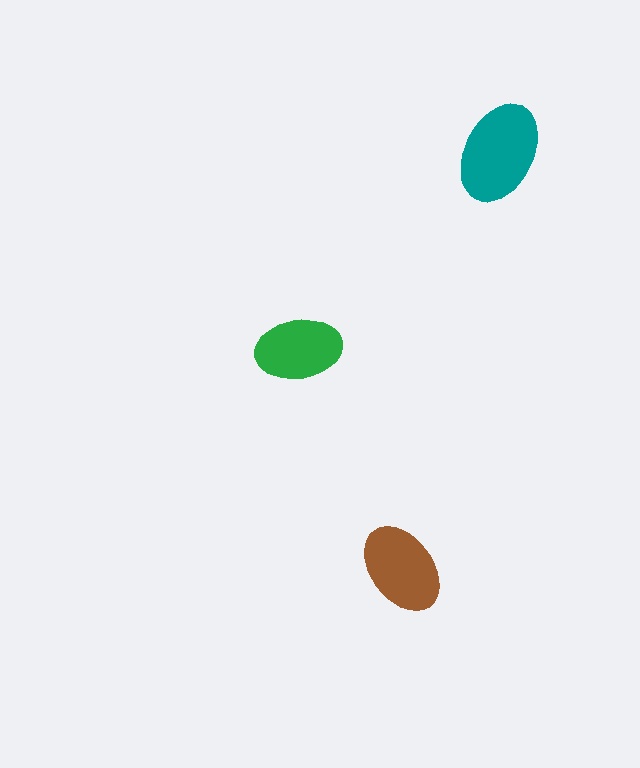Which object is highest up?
The teal ellipse is topmost.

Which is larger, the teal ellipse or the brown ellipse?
The teal one.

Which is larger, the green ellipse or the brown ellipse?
The brown one.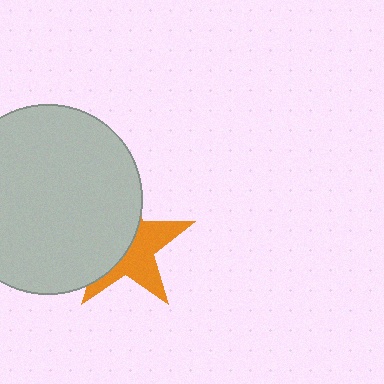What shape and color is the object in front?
The object in front is a light gray circle.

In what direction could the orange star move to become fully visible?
The orange star could move right. That would shift it out from behind the light gray circle entirely.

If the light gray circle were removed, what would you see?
You would see the complete orange star.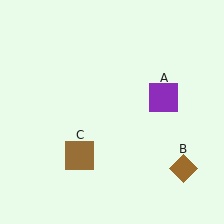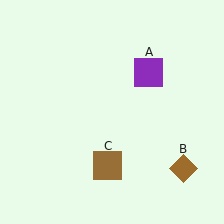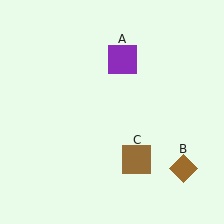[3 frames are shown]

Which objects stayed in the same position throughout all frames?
Brown diamond (object B) remained stationary.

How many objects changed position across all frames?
2 objects changed position: purple square (object A), brown square (object C).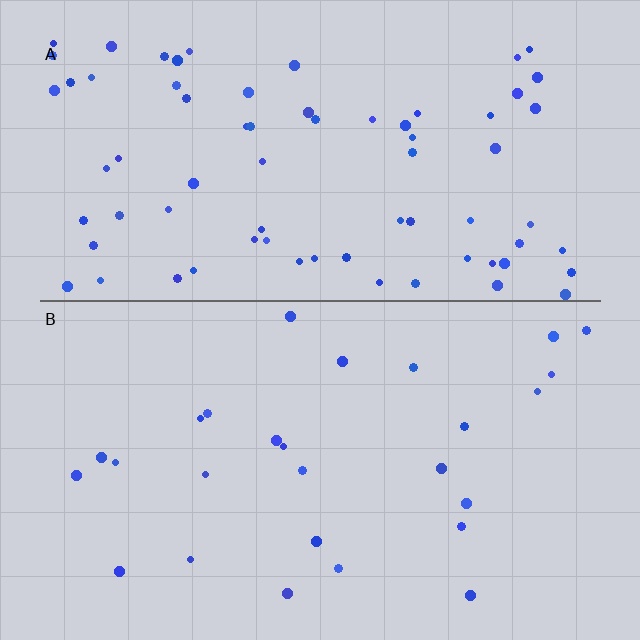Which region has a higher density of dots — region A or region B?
A (the top).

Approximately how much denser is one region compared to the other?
Approximately 2.7× — region A over region B.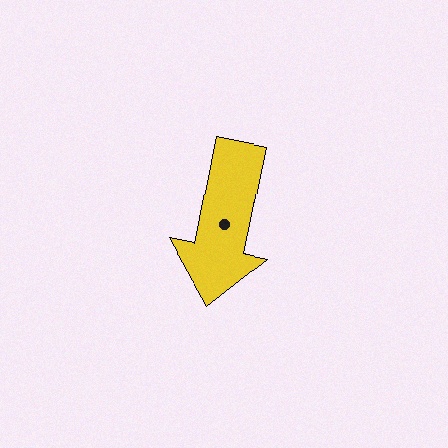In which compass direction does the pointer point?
South.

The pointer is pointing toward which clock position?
Roughly 6 o'clock.